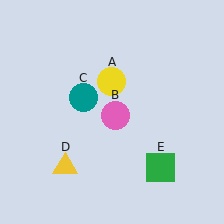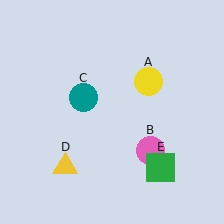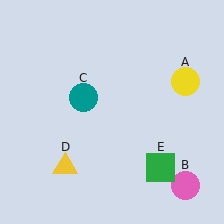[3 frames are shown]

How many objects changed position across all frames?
2 objects changed position: yellow circle (object A), pink circle (object B).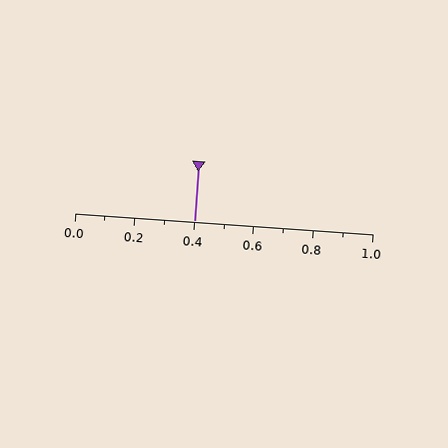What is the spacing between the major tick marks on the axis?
The major ticks are spaced 0.2 apart.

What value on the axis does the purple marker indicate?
The marker indicates approximately 0.4.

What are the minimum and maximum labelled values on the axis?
The axis runs from 0.0 to 1.0.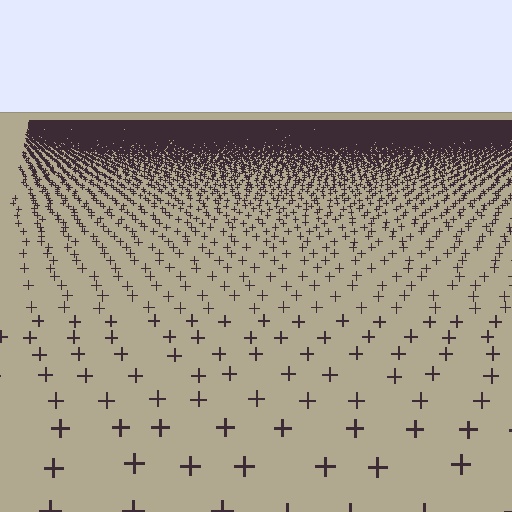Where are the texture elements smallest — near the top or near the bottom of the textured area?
Near the top.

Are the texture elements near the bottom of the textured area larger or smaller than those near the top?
Larger. Near the bottom, elements are closer to the viewer and appear at a bigger on-screen size.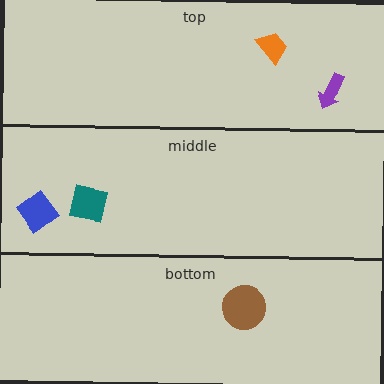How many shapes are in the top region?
2.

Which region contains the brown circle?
The bottom region.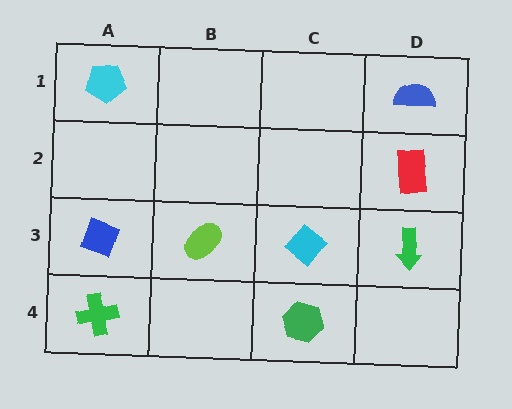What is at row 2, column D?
A red rectangle.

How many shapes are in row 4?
2 shapes.